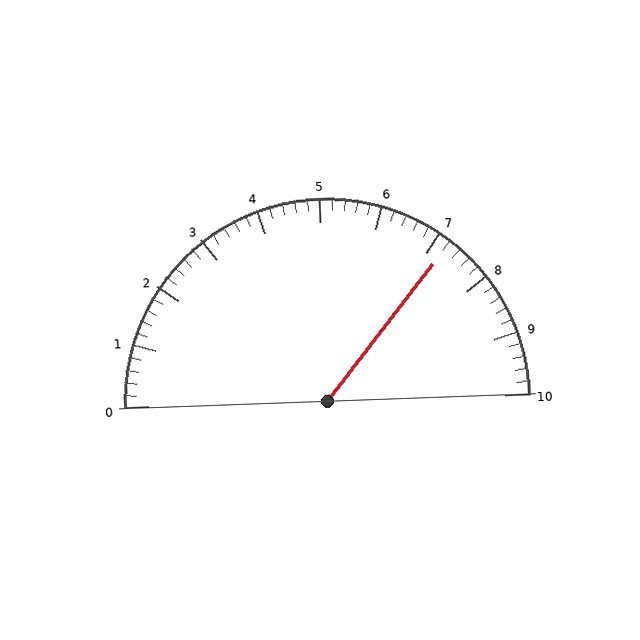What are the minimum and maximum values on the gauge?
The gauge ranges from 0 to 10.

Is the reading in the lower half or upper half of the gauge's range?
The reading is in the upper half of the range (0 to 10).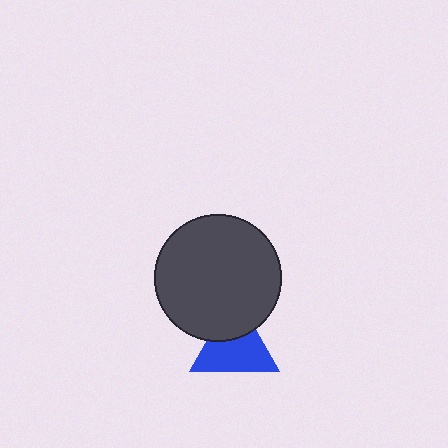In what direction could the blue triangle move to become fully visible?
The blue triangle could move down. That would shift it out from behind the dark gray circle entirely.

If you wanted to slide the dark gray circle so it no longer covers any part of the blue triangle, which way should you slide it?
Slide it up — that is the most direct way to separate the two shapes.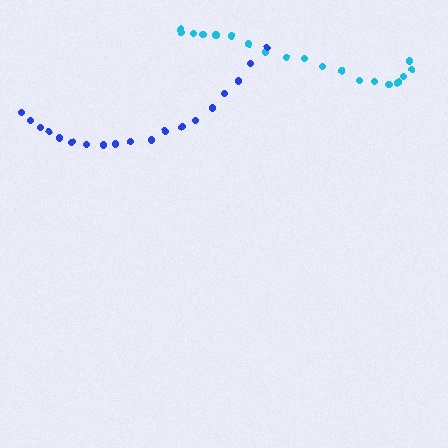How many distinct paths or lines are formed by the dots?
There are 2 distinct paths.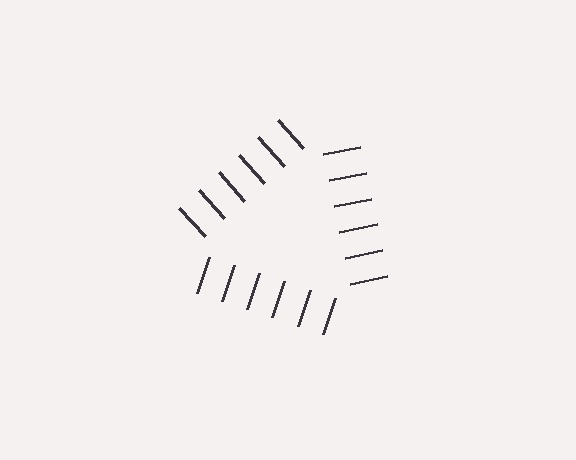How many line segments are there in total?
18 — 6 along each of the 3 edges.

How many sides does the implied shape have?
3 sides — the line-ends trace a triangle.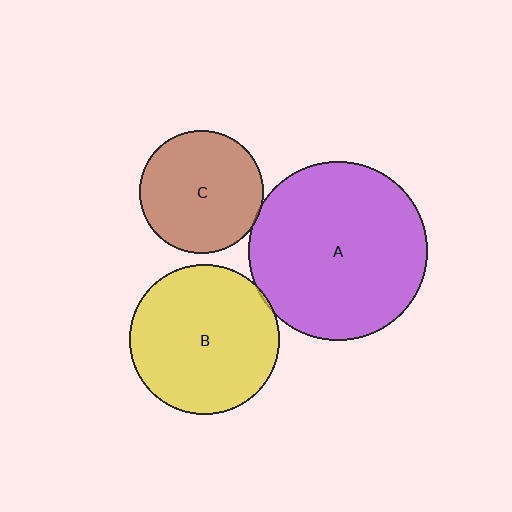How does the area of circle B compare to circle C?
Approximately 1.5 times.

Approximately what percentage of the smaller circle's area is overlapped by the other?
Approximately 5%.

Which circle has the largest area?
Circle A (purple).